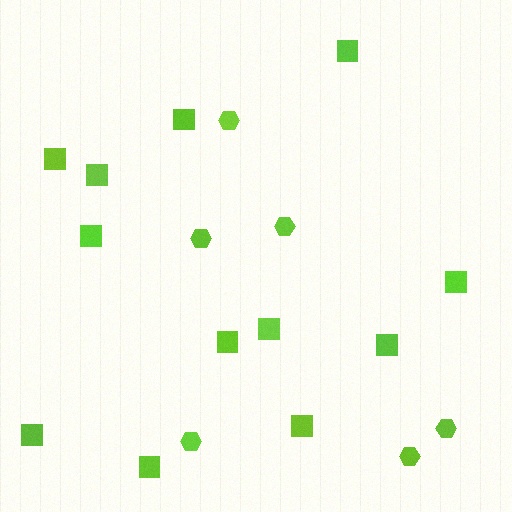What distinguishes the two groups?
There are 2 groups: one group of squares (12) and one group of hexagons (6).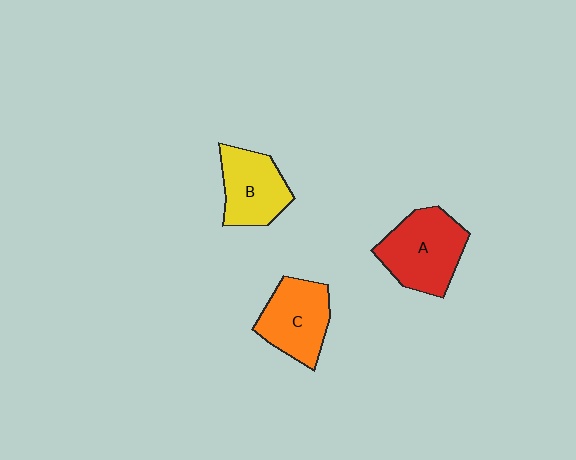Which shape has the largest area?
Shape A (red).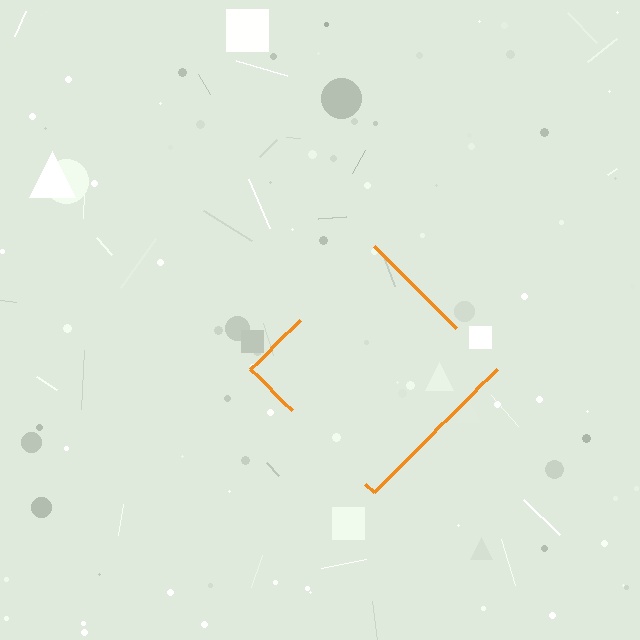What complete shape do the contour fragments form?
The contour fragments form a diamond.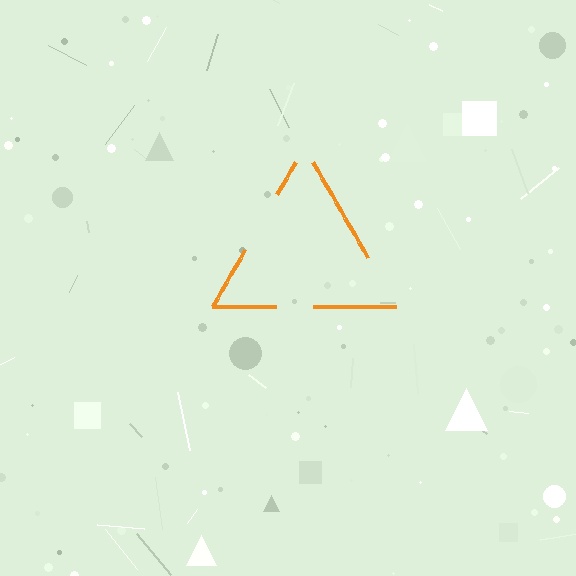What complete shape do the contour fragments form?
The contour fragments form a triangle.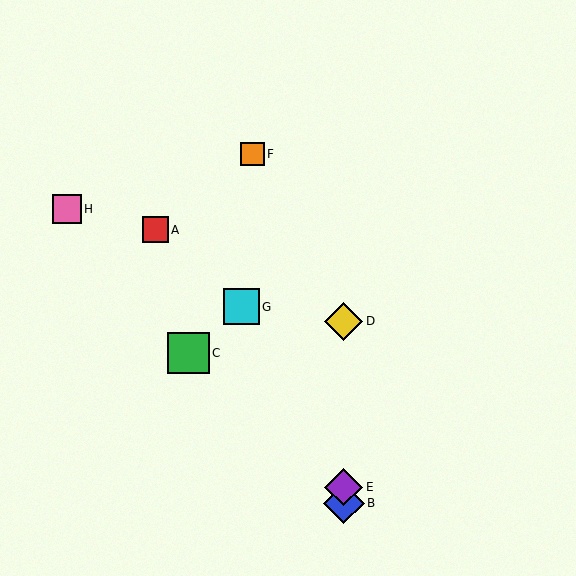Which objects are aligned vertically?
Objects B, D, E are aligned vertically.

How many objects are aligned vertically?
3 objects (B, D, E) are aligned vertically.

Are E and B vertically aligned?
Yes, both are at x≈344.